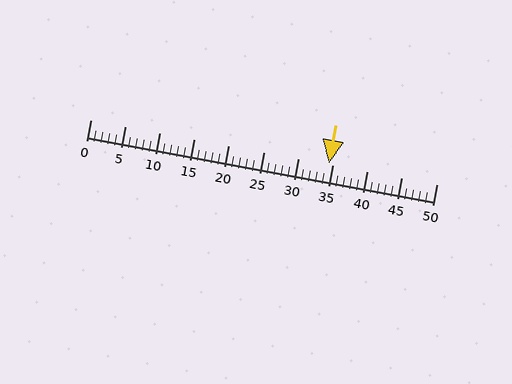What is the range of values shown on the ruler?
The ruler shows values from 0 to 50.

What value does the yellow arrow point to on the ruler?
The yellow arrow points to approximately 34.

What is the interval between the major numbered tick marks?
The major tick marks are spaced 5 units apart.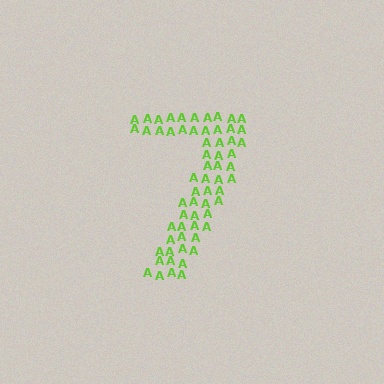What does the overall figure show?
The overall figure shows the digit 7.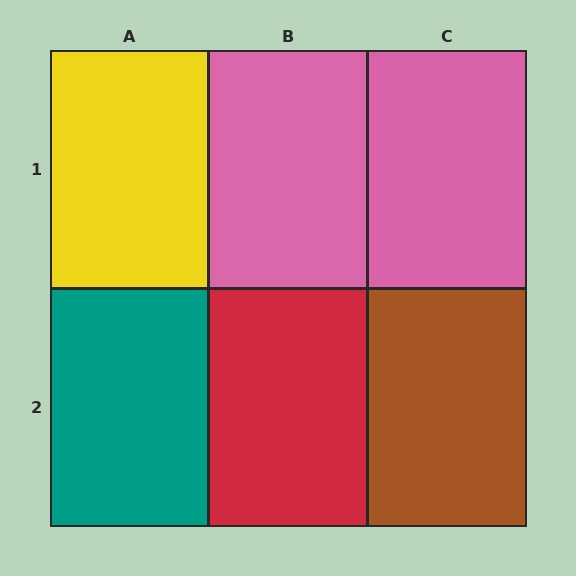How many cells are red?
1 cell is red.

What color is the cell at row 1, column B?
Pink.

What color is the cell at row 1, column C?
Pink.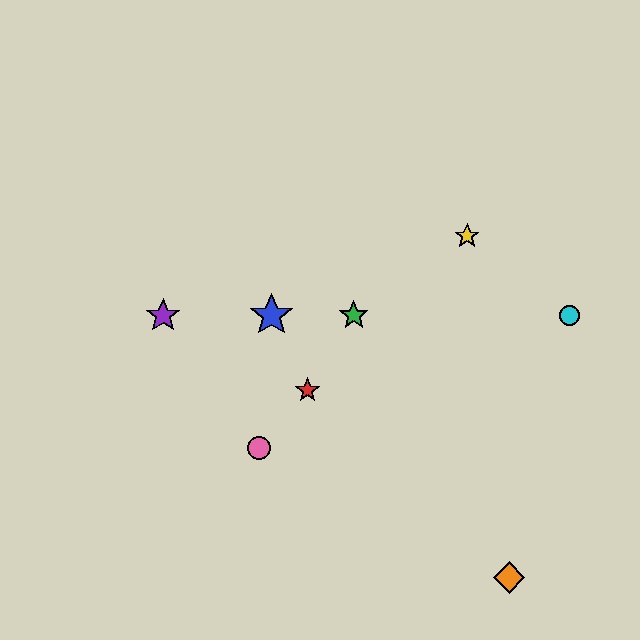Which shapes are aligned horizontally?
The blue star, the green star, the purple star, the cyan circle are aligned horizontally.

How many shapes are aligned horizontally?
4 shapes (the blue star, the green star, the purple star, the cyan circle) are aligned horizontally.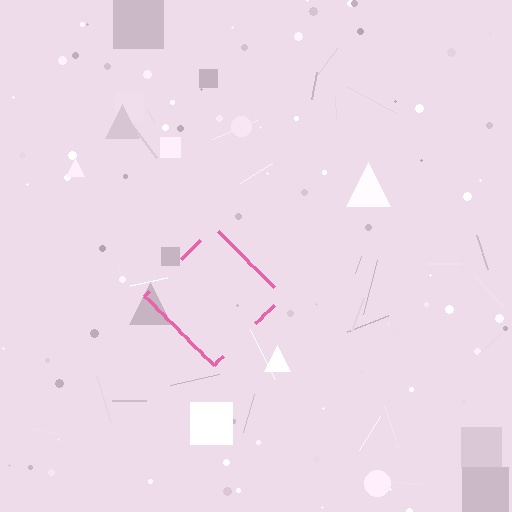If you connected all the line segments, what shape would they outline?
They would outline a diamond.